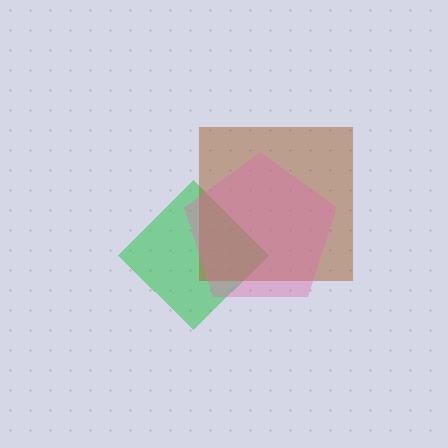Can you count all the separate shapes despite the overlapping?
Yes, there are 3 separate shapes.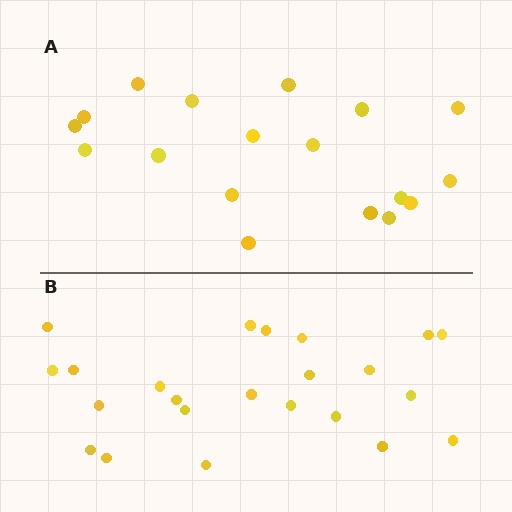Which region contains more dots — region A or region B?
Region B (the bottom region) has more dots.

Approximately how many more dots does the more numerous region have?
Region B has about 5 more dots than region A.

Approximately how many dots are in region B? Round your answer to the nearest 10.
About 20 dots. (The exact count is 23, which rounds to 20.)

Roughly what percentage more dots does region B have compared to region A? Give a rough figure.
About 30% more.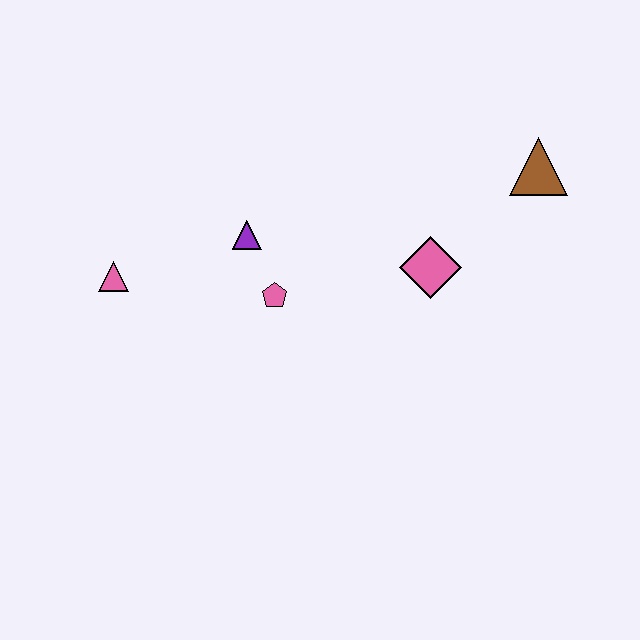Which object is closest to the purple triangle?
The pink pentagon is closest to the purple triangle.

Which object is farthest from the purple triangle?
The brown triangle is farthest from the purple triangle.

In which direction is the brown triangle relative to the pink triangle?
The brown triangle is to the right of the pink triangle.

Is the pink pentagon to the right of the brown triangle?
No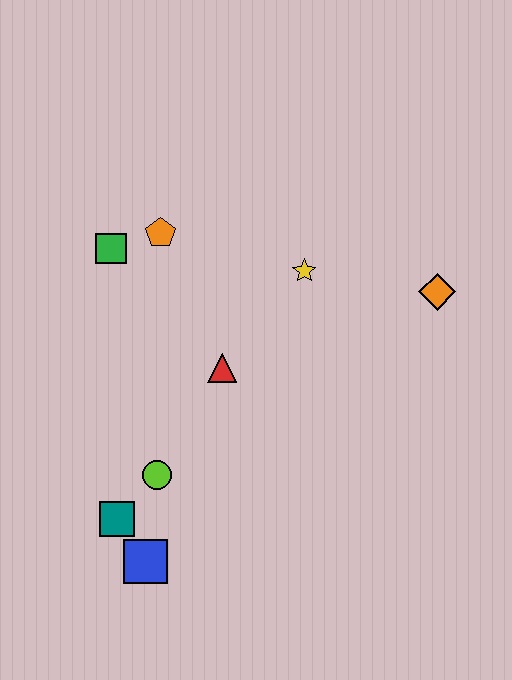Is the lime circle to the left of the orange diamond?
Yes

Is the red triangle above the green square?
No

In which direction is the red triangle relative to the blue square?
The red triangle is above the blue square.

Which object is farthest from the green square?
The orange diamond is farthest from the green square.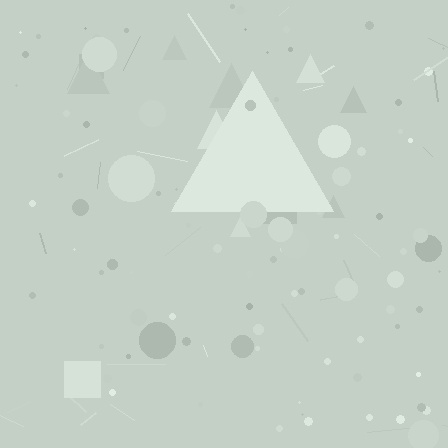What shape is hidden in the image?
A triangle is hidden in the image.